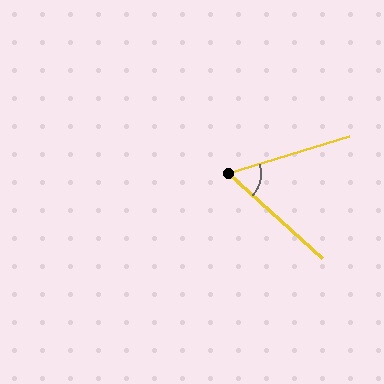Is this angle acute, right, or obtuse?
It is acute.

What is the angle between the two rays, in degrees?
Approximately 59 degrees.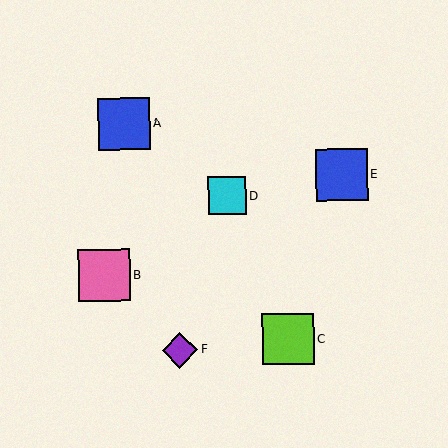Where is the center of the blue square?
The center of the blue square is at (342, 174).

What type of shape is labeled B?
Shape B is a pink square.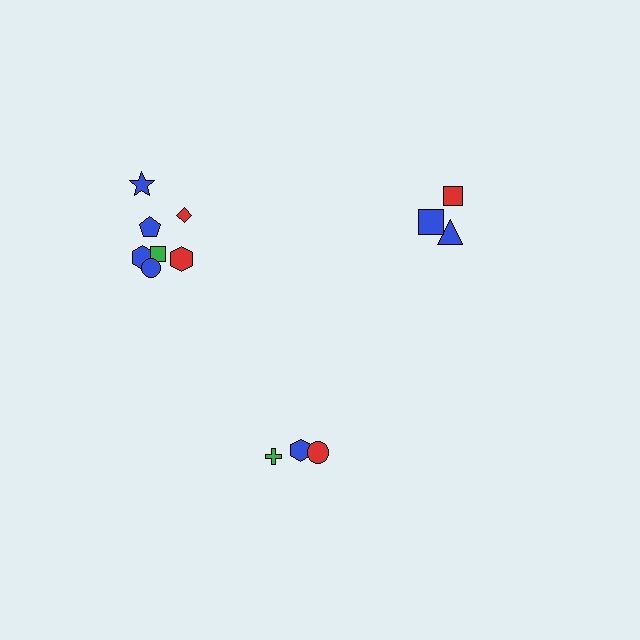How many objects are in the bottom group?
There are 3 objects.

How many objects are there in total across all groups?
There are 13 objects.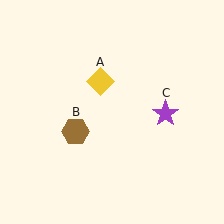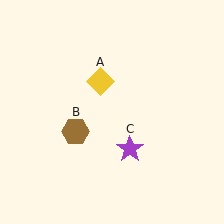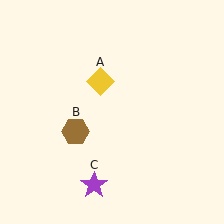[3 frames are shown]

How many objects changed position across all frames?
1 object changed position: purple star (object C).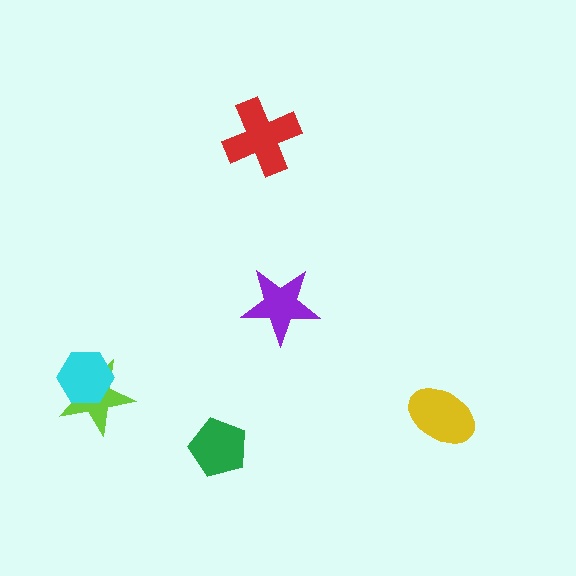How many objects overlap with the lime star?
1 object overlaps with the lime star.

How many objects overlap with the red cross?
0 objects overlap with the red cross.